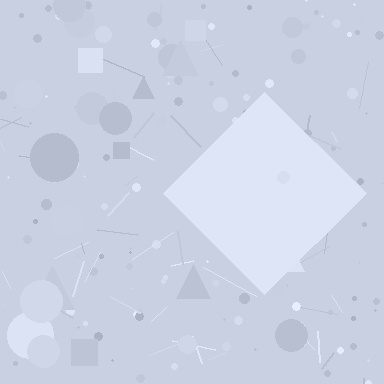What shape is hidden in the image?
A diamond is hidden in the image.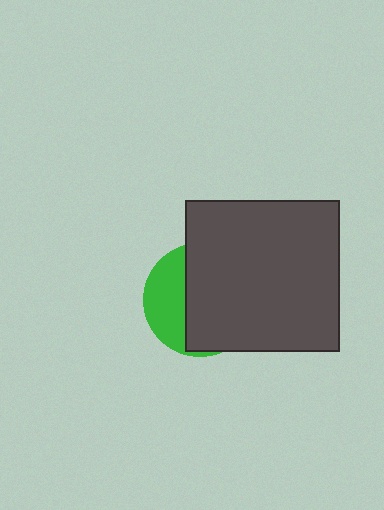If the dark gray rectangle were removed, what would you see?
You would see the complete green circle.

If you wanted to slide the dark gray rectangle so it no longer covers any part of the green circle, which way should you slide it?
Slide it right — that is the most direct way to separate the two shapes.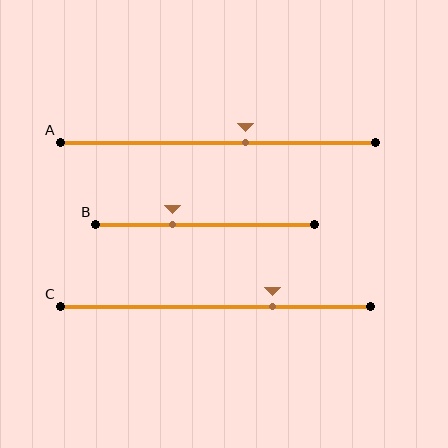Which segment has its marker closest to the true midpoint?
Segment A has its marker closest to the true midpoint.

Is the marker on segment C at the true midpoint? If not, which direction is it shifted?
No, the marker on segment C is shifted to the right by about 18% of the segment length.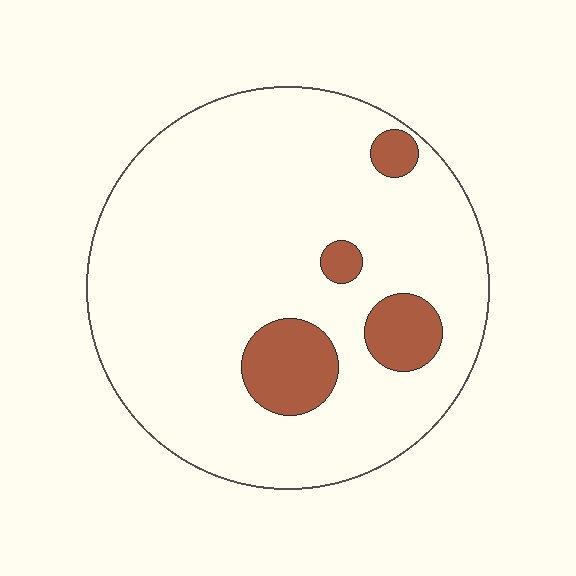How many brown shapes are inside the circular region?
4.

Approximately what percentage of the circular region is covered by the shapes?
Approximately 10%.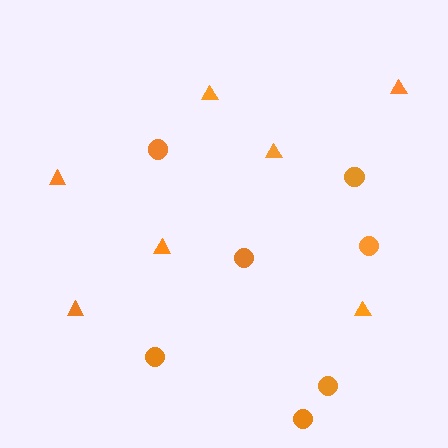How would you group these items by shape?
There are 2 groups: one group of circles (7) and one group of triangles (7).